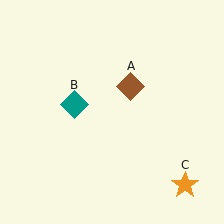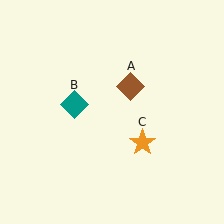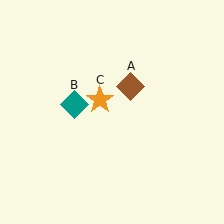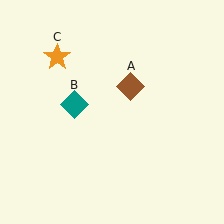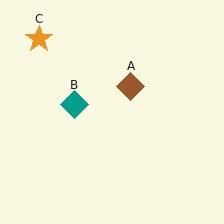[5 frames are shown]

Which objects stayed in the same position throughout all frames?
Brown diamond (object A) and teal diamond (object B) remained stationary.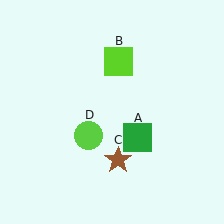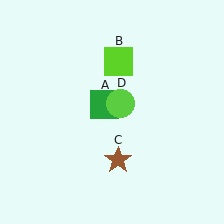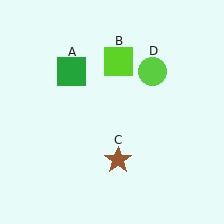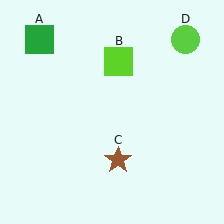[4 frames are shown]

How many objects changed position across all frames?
2 objects changed position: green square (object A), lime circle (object D).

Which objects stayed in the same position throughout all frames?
Lime square (object B) and brown star (object C) remained stationary.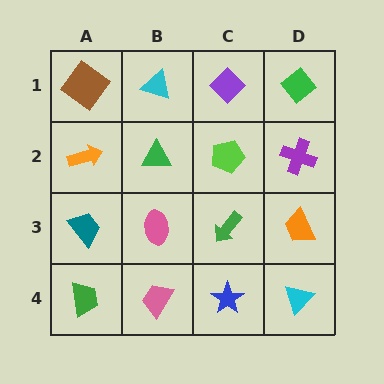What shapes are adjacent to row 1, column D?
A purple cross (row 2, column D), a purple diamond (row 1, column C).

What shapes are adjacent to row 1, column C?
A lime pentagon (row 2, column C), a cyan triangle (row 1, column B), a green diamond (row 1, column D).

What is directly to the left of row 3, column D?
A green arrow.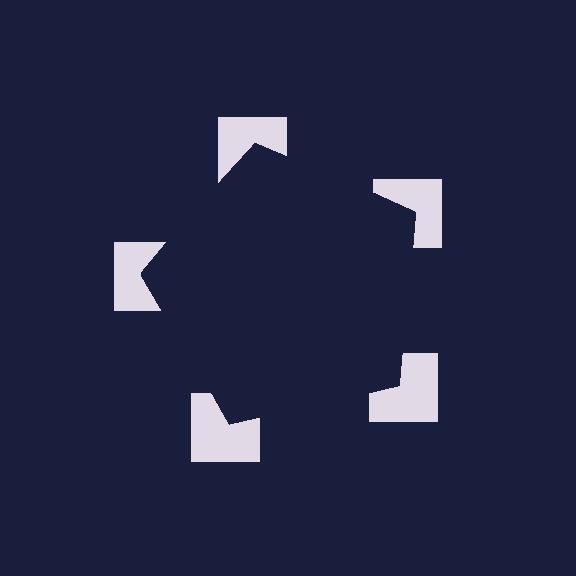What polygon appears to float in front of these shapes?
An illusory pentagon — its edges are inferred from the aligned wedge cuts in the notched squares, not physically drawn.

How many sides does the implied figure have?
5 sides.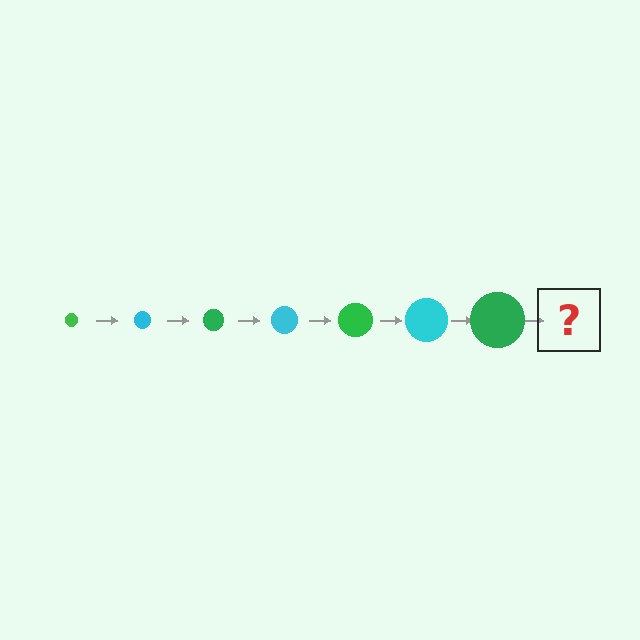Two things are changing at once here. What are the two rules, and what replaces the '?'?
The two rules are that the circle grows larger each step and the color cycles through green and cyan. The '?' should be a cyan circle, larger than the previous one.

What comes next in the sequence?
The next element should be a cyan circle, larger than the previous one.